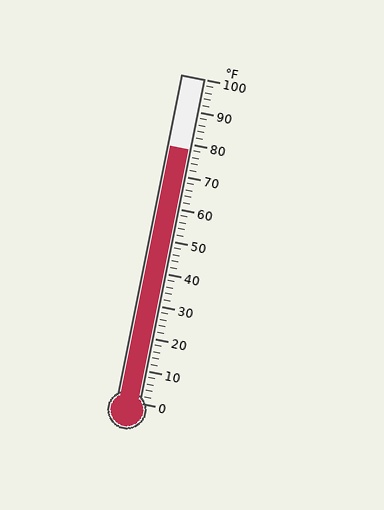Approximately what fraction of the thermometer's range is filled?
The thermometer is filled to approximately 80% of its range.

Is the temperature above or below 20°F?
The temperature is above 20°F.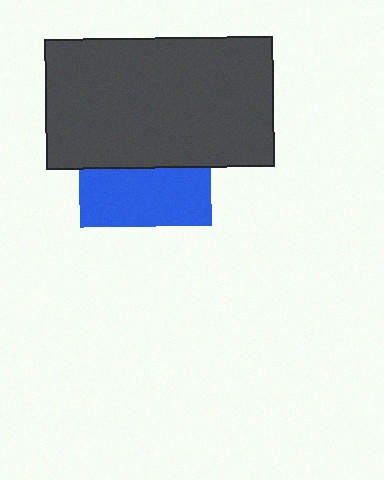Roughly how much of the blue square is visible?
A small part of it is visible (roughly 44%).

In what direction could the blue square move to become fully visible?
The blue square could move down. That would shift it out from behind the dark gray rectangle entirely.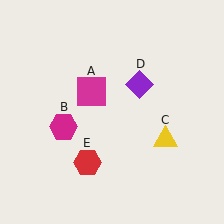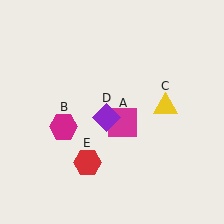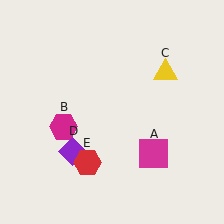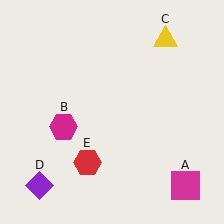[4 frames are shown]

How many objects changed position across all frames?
3 objects changed position: magenta square (object A), yellow triangle (object C), purple diamond (object D).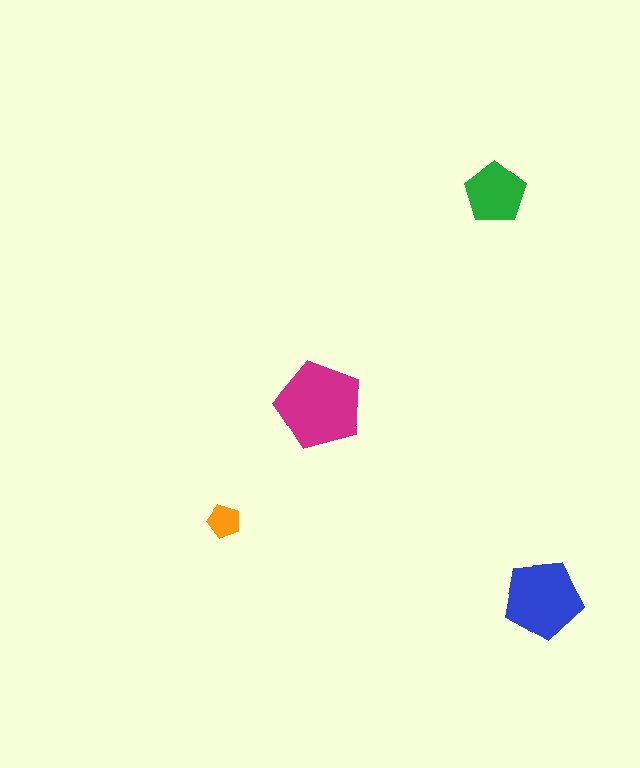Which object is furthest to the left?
The orange pentagon is leftmost.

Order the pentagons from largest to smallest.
the magenta one, the blue one, the green one, the orange one.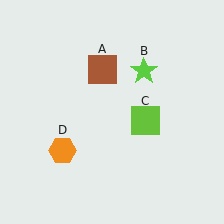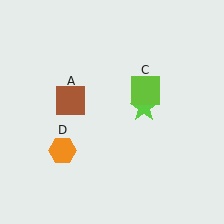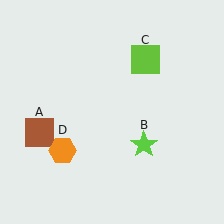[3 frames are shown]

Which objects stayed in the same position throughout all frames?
Orange hexagon (object D) remained stationary.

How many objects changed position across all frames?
3 objects changed position: brown square (object A), lime star (object B), lime square (object C).